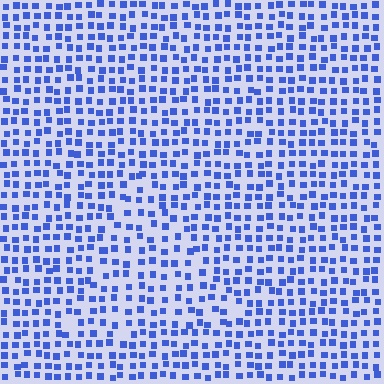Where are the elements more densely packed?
The elements are more densely packed outside the triangle boundary.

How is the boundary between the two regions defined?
The boundary is defined by a change in element density (approximately 1.3x ratio). All elements are the same color, size, and shape.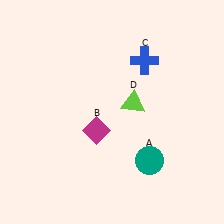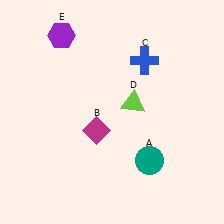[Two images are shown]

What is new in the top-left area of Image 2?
A purple hexagon (E) was added in the top-left area of Image 2.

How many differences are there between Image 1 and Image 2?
There is 1 difference between the two images.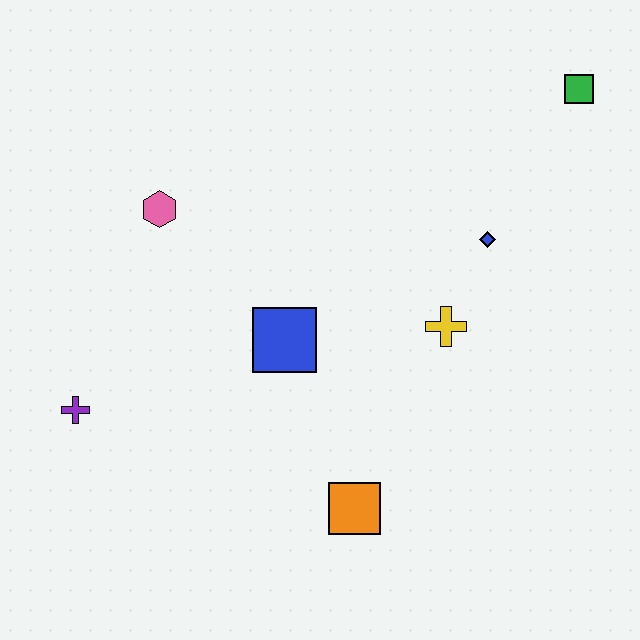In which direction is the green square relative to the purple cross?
The green square is to the right of the purple cross.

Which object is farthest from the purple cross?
The green square is farthest from the purple cross.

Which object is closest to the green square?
The blue diamond is closest to the green square.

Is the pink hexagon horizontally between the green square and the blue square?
No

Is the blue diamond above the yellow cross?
Yes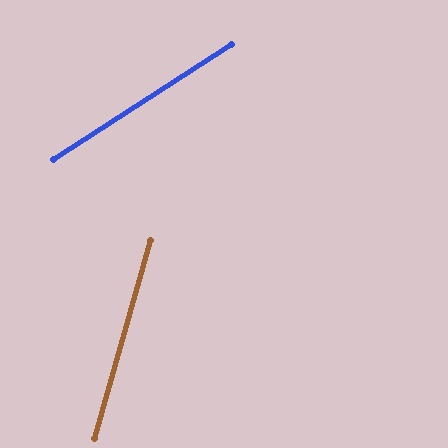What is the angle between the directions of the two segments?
Approximately 41 degrees.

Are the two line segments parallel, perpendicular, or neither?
Neither parallel nor perpendicular — they differ by about 41°.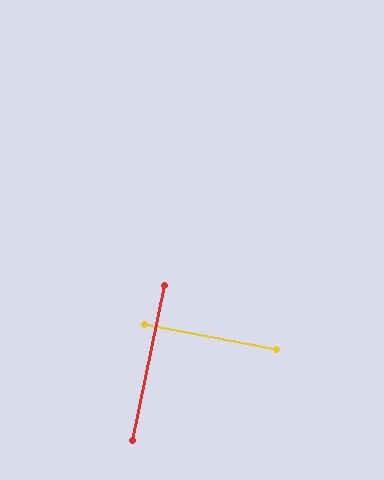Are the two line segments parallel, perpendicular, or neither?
Perpendicular — they meet at approximately 90°.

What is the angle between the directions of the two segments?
Approximately 90 degrees.